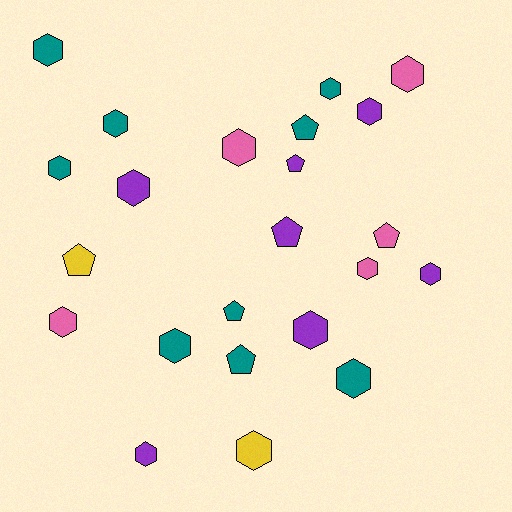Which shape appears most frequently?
Hexagon, with 16 objects.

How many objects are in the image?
There are 23 objects.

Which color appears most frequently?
Teal, with 9 objects.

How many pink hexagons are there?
There are 4 pink hexagons.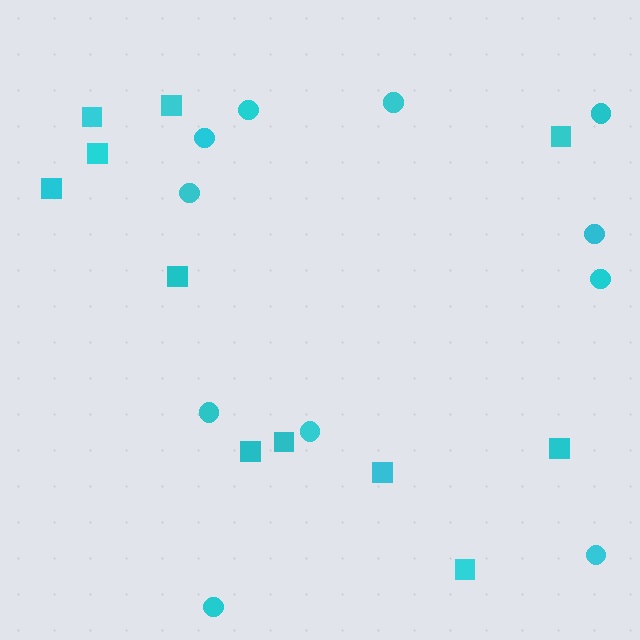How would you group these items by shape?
There are 2 groups: one group of circles (11) and one group of squares (11).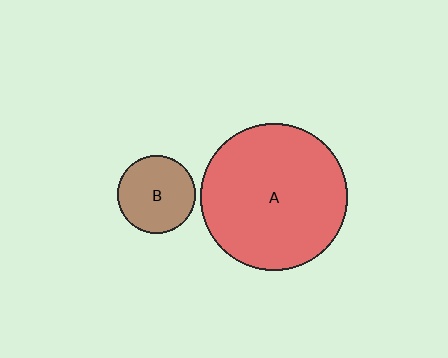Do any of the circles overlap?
No, none of the circles overlap.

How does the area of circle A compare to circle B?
Approximately 3.6 times.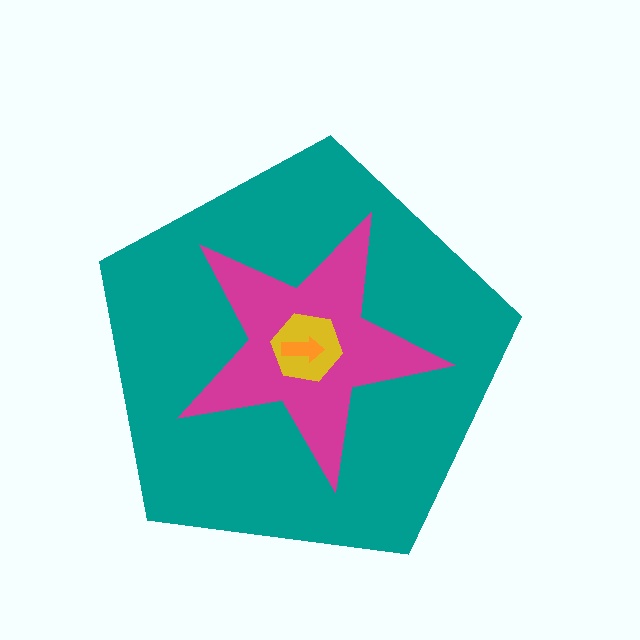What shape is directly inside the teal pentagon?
The magenta star.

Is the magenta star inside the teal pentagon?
Yes.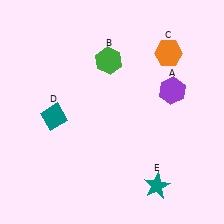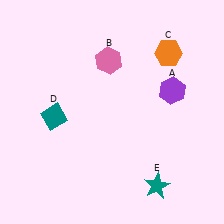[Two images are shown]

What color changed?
The hexagon (B) changed from green in Image 1 to pink in Image 2.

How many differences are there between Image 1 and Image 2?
There is 1 difference between the two images.